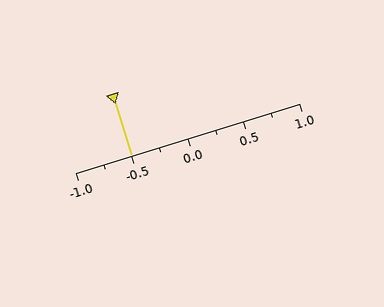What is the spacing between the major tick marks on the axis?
The major ticks are spaced 0.5 apart.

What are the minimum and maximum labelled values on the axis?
The axis runs from -1.0 to 1.0.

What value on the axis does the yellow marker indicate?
The marker indicates approximately -0.5.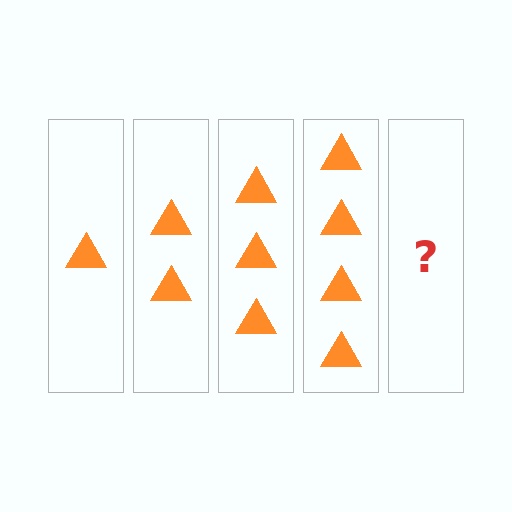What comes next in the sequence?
The next element should be 5 triangles.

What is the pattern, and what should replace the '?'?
The pattern is that each step adds one more triangle. The '?' should be 5 triangles.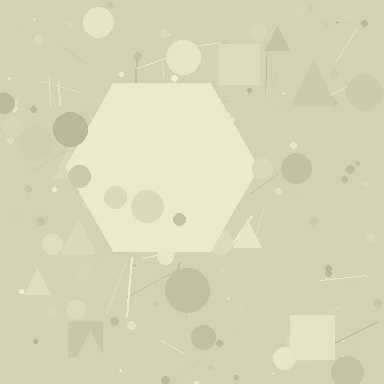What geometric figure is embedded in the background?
A hexagon is embedded in the background.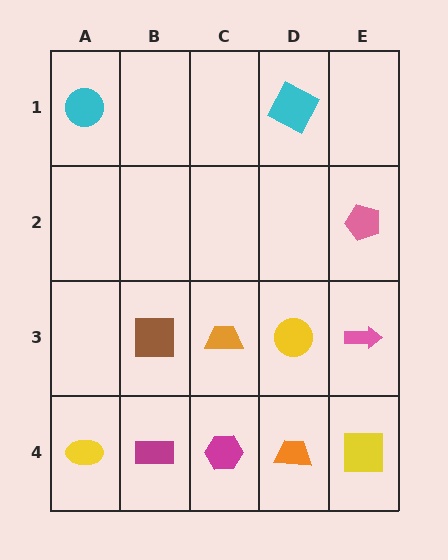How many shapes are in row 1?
2 shapes.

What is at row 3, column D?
A yellow circle.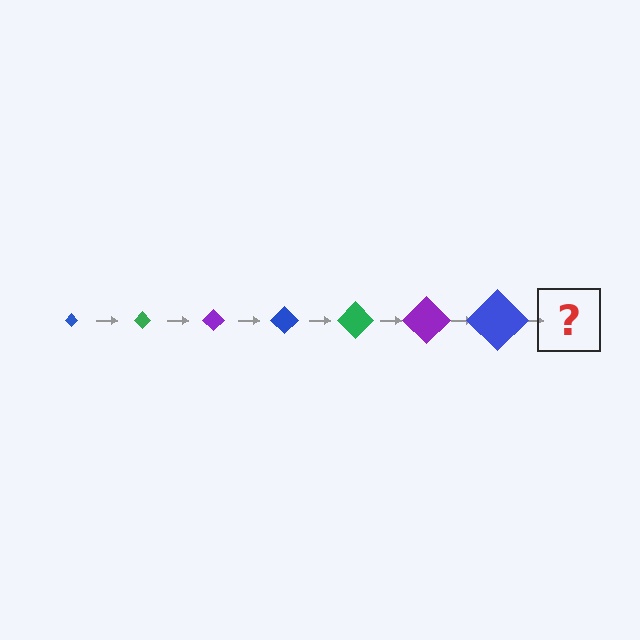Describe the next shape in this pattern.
It should be a green diamond, larger than the previous one.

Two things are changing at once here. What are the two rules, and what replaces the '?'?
The two rules are that the diamond grows larger each step and the color cycles through blue, green, and purple. The '?' should be a green diamond, larger than the previous one.